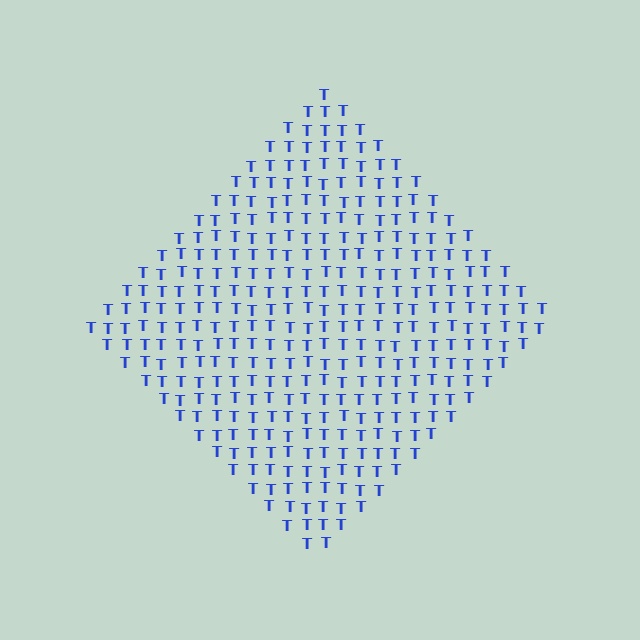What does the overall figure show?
The overall figure shows a diamond.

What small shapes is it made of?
It is made of small letter T's.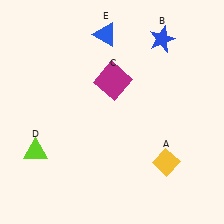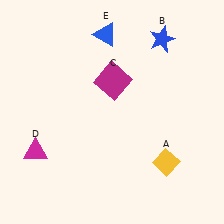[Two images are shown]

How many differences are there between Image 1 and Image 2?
There is 1 difference between the two images.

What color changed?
The triangle (D) changed from lime in Image 1 to magenta in Image 2.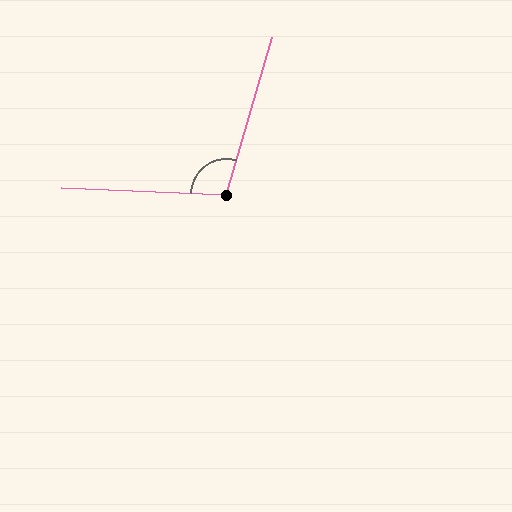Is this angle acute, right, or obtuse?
It is obtuse.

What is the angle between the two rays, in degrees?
Approximately 104 degrees.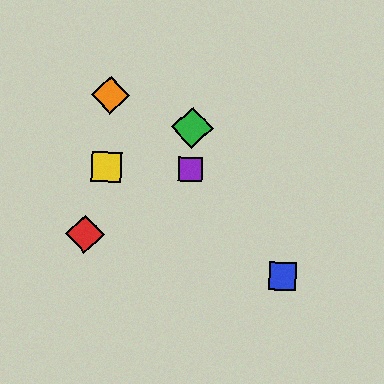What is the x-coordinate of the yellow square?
The yellow square is at x≈106.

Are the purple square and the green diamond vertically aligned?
Yes, both are at x≈190.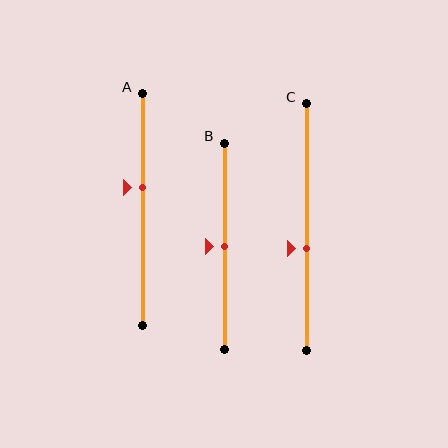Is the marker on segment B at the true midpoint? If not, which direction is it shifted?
Yes, the marker on segment B is at the true midpoint.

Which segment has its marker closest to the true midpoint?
Segment B has its marker closest to the true midpoint.